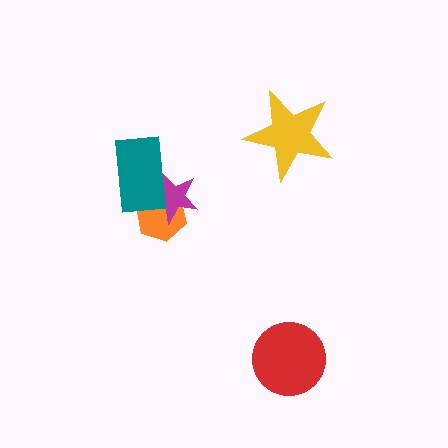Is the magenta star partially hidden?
Yes, it is partially covered by another shape.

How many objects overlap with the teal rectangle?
2 objects overlap with the teal rectangle.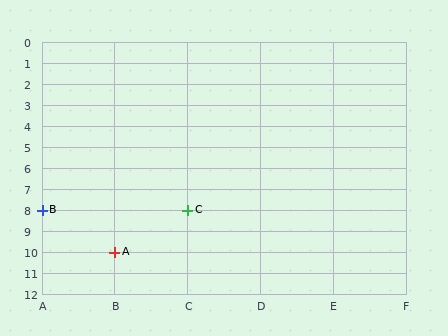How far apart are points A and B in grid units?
Points A and B are 1 column and 2 rows apart (about 2.2 grid units diagonally).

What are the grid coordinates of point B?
Point B is at grid coordinates (A, 8).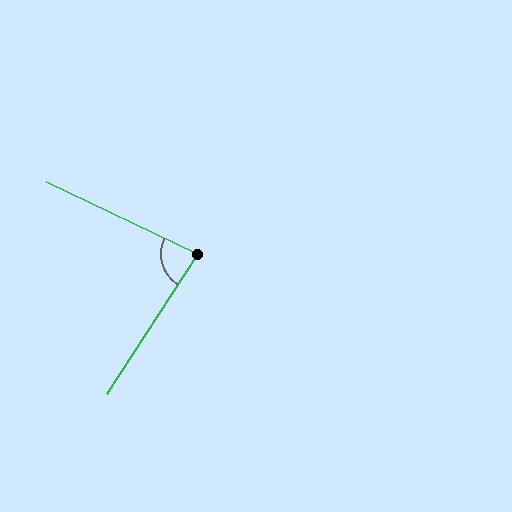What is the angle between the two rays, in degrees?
Approximately 83 degrees.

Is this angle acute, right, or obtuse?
It is acute.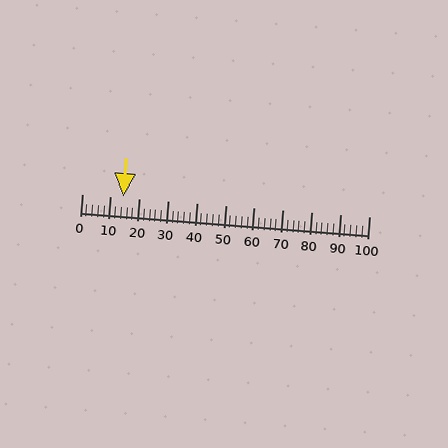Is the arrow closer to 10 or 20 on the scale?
The arrow is closer to 10.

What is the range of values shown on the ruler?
The ruler shows values from 0 to 100.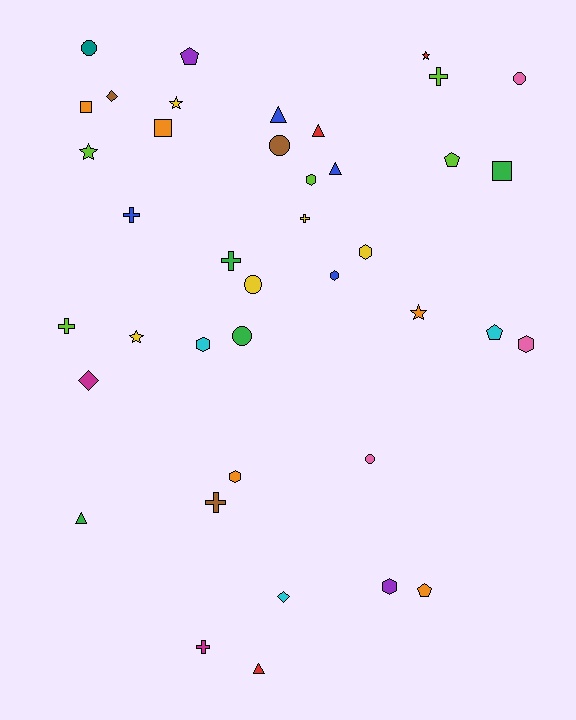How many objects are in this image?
There are 40 objects.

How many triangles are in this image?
There are 5 triangles.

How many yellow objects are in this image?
There are 5 yellow objects.